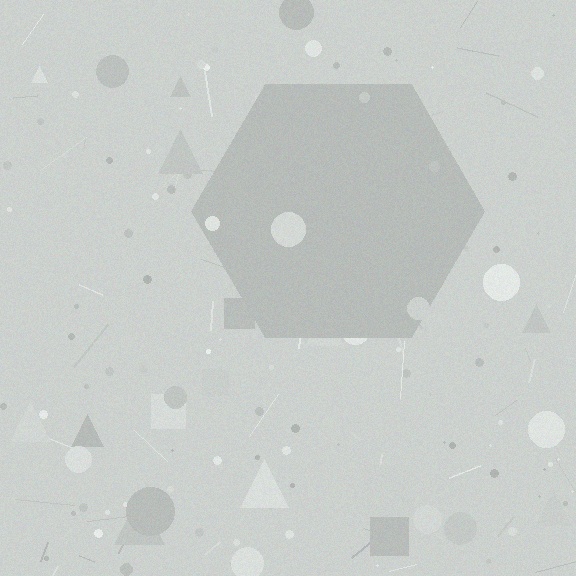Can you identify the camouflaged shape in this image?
The camouflaged shape is a hexagon.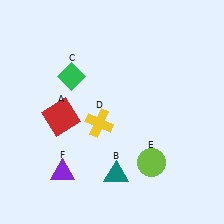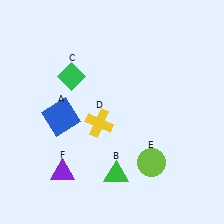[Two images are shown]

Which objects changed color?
A changed from red to blue. B changed from teal to green.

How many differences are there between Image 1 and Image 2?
There are 2 differences between the two images.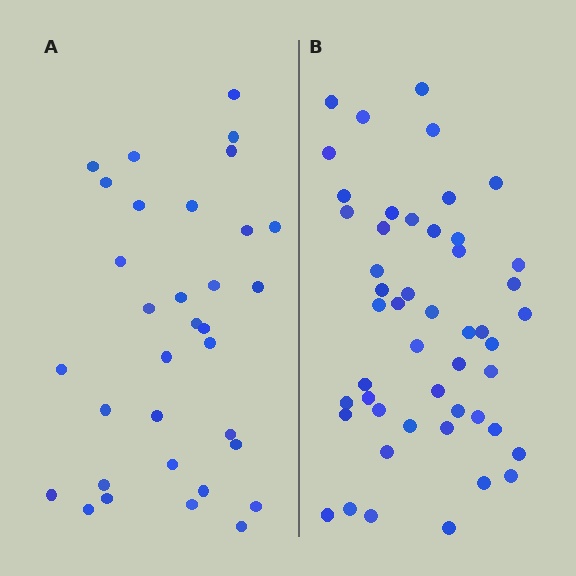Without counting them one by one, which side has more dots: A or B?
Region B (the right region) has more dots.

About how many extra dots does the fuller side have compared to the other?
Region B has approximately 15 more dots than region A.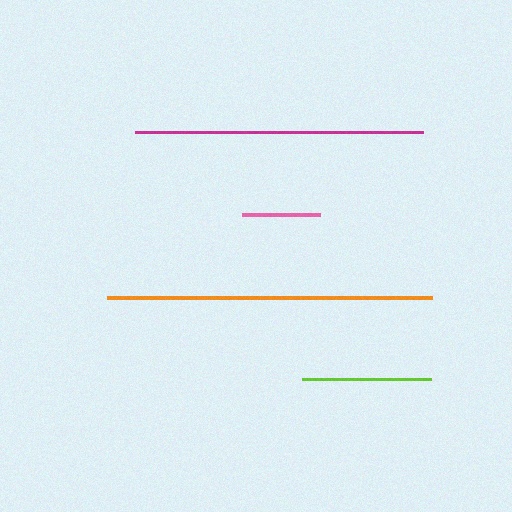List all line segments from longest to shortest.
From longest to shortest: orange, magenta, lime, pink.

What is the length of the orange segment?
The orange segment is approximately 324 pixels long.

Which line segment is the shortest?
The pink line is the shortest at approximately 78 pixels.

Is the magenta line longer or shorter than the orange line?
The orange line is longer than the magenta line.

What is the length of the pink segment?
The pink segment is approximately 78 pixels long.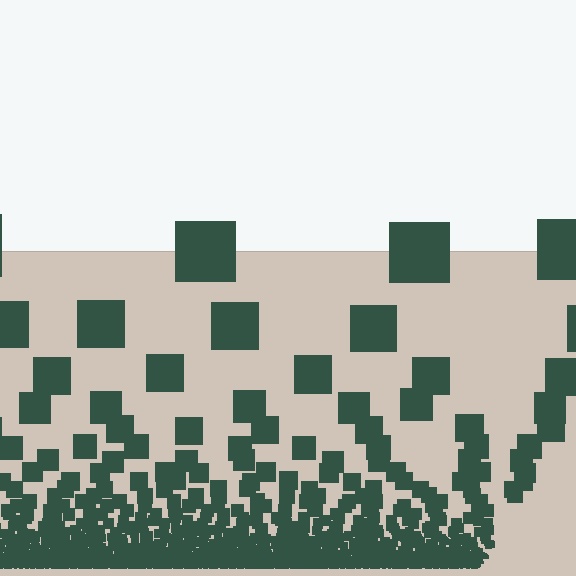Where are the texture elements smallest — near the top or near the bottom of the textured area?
Near the bottom.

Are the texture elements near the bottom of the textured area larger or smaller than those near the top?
Smaller. The gradient is inverted — elements near the bottom are smaller and denser.